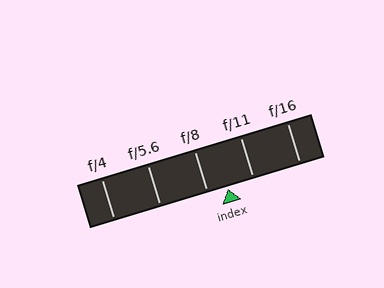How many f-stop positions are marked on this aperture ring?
There are 5 f-stop positions marked.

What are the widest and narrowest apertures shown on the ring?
The widest aperture shown is f/4 and the narrowest is f/16.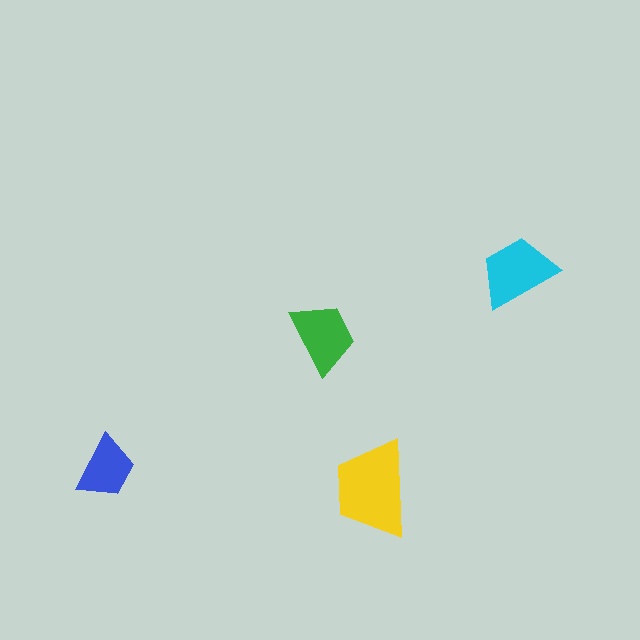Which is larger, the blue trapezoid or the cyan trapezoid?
The cyan one.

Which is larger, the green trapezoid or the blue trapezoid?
The green one.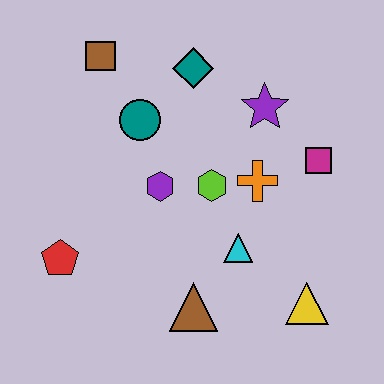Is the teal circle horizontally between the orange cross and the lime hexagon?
No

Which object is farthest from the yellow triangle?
The brown square is farthest from the yellow triangle.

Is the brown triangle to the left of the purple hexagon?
No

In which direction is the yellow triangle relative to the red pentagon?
The yellow triangle is to the right of the red pentagon.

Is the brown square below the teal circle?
No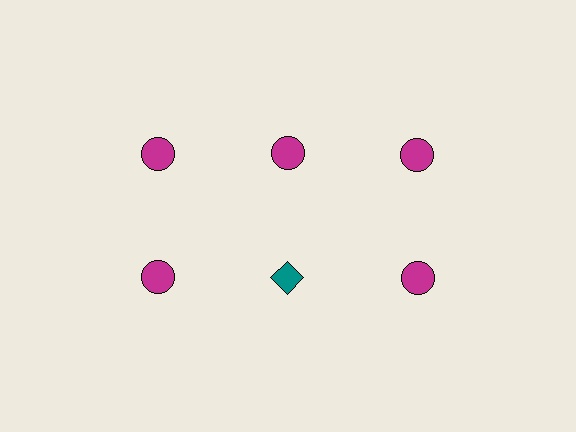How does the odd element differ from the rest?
It differs in both color (teal instead of magenta) and shape (diamond instead of circle).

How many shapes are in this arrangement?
There are 6 shapes arranged in a grid pattern.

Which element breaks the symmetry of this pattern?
The teal diamond in the second row, second from left column breaks the symmetry. All other shapes are magenta circles.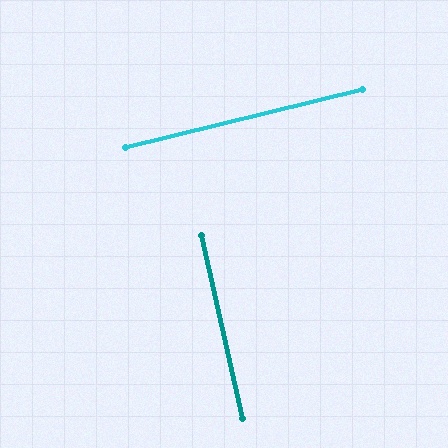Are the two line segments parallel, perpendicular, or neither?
Perpendicular — they meet at approximately 89°.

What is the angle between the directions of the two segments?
Approximately 89 degrees.